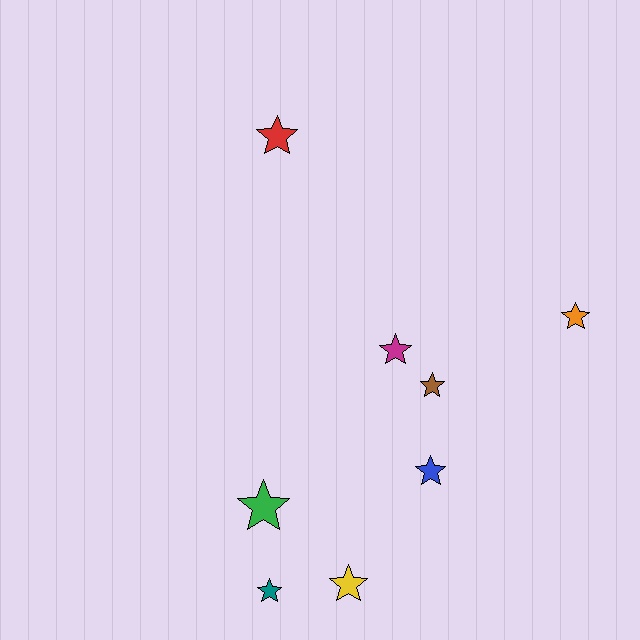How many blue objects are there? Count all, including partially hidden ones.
There is 1 blue object.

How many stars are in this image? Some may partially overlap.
There are 8 stars.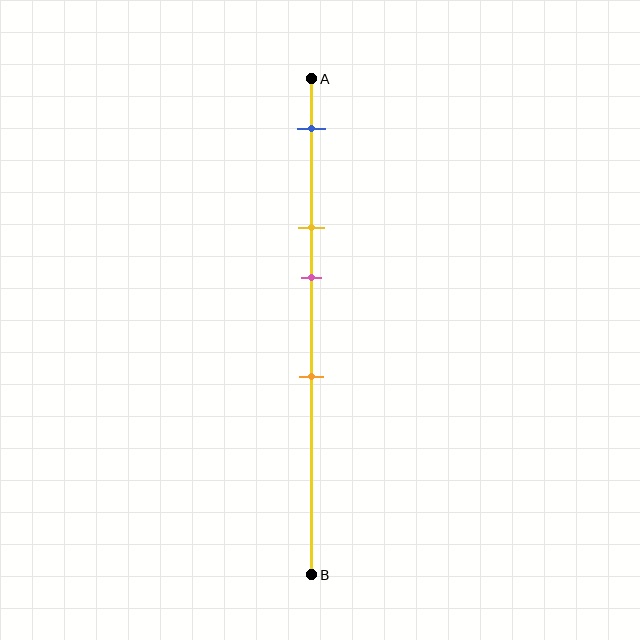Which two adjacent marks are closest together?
The yellow and pink marks are the closest adjacent pair.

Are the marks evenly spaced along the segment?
No, the marks are not evenly spaced.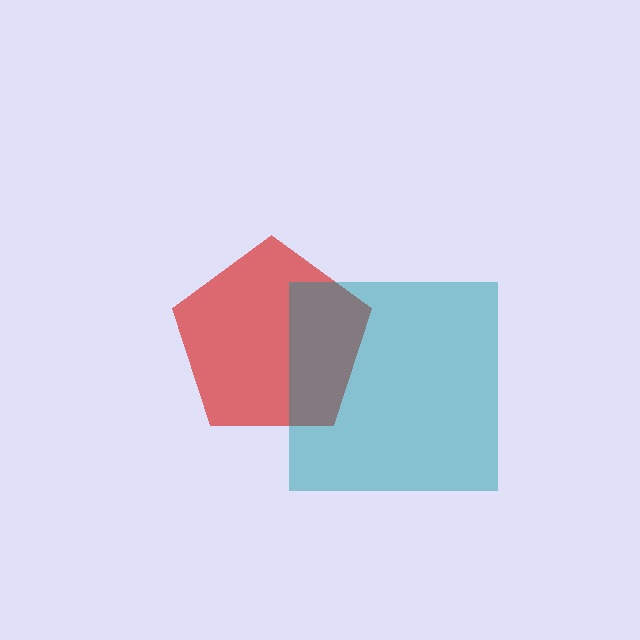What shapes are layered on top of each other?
The layered shapes are: a red pentagon, a teal square.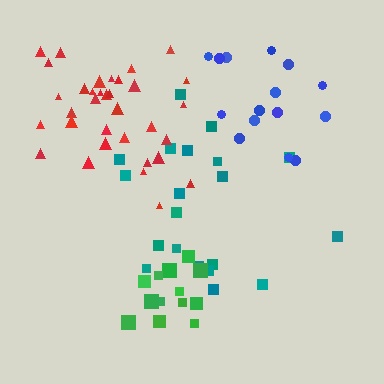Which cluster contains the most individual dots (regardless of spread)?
Red (34).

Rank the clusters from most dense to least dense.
red, blue, green, teal.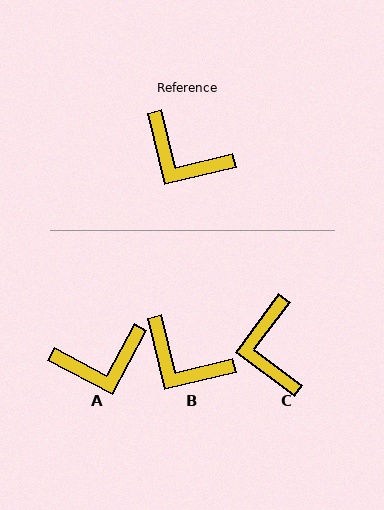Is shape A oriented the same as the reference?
No, it is off by about 48 degrees.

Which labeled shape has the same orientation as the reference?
B.